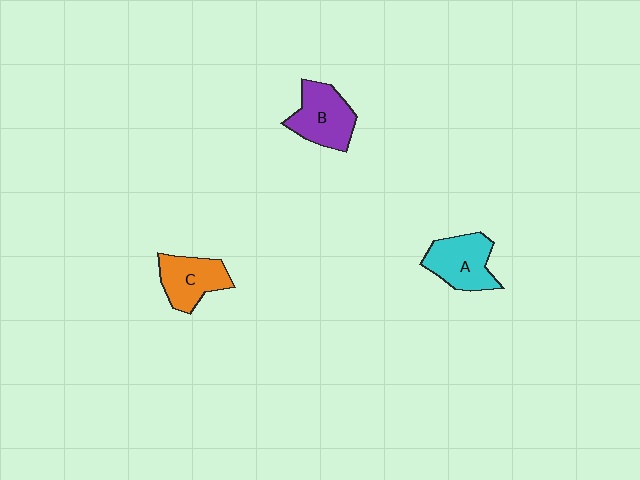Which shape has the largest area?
Shape B (purple).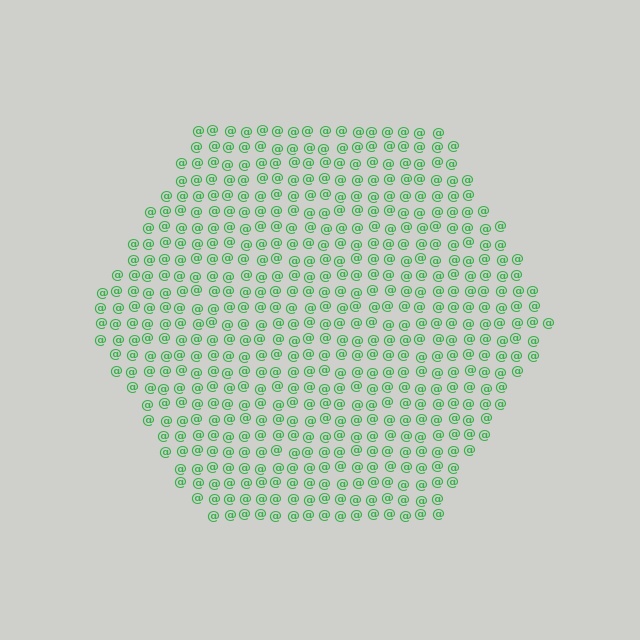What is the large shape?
The large shape is a hexagon.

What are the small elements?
The small elements are at signs.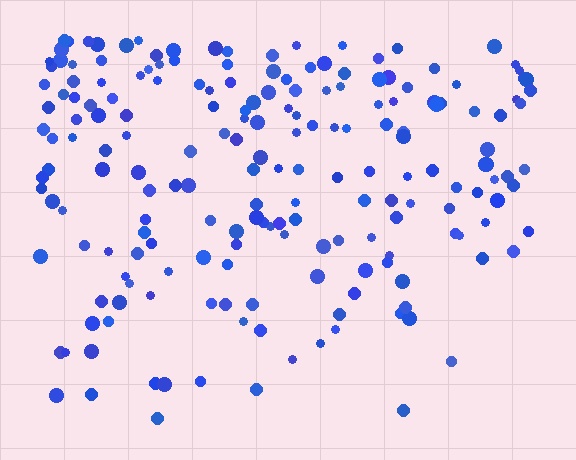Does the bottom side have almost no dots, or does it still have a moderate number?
Still a moderate number, just noticeably fewer than the top.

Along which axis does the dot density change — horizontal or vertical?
Vertical.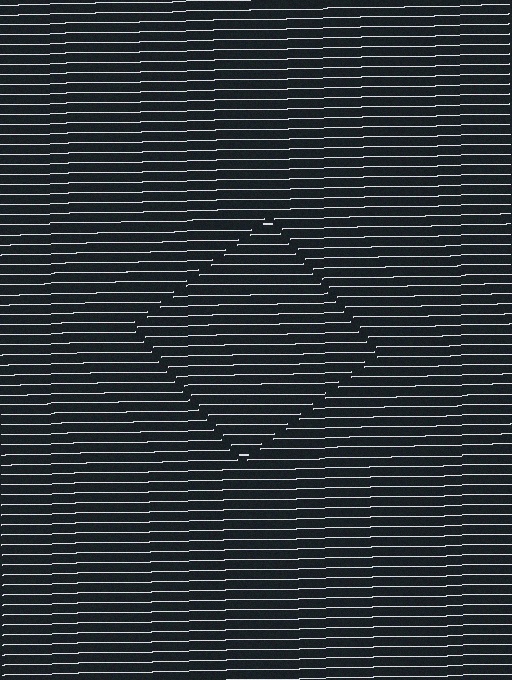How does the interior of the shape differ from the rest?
The interior of the shape contains the same grating, shifted by half a period — the contour is defined by the phase discontinuity where line-ends from the inner and outer gratings abut.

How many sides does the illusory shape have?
4 sides — the line-ends trace a square.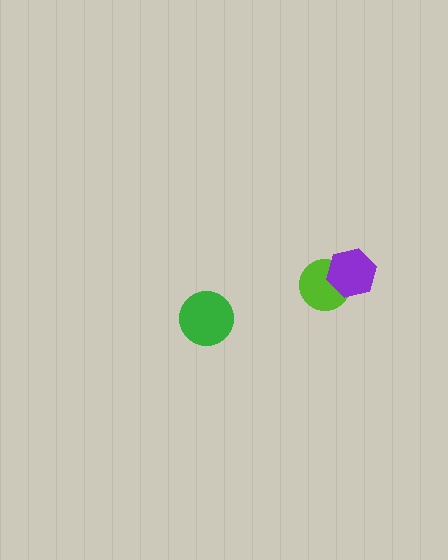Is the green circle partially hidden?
No, no other shape covers it.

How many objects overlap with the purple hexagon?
1 object overlaps with the purple hexagon.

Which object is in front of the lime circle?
The purple hexagon is in front of the lime circle.